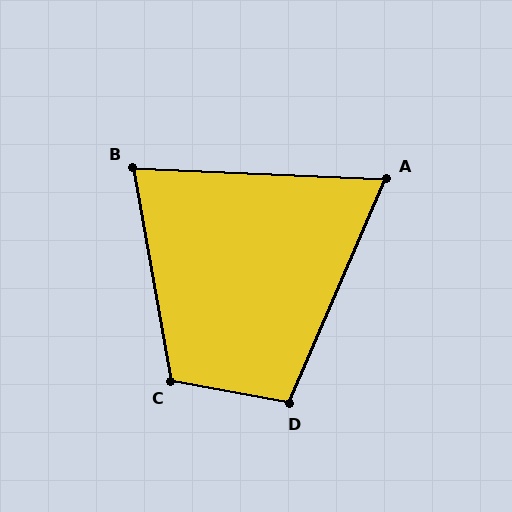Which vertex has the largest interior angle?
C, at approximately 111 degrees.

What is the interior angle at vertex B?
Approximately 78 degrees (acute).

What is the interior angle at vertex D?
Approximately 102 degrees (obtuse).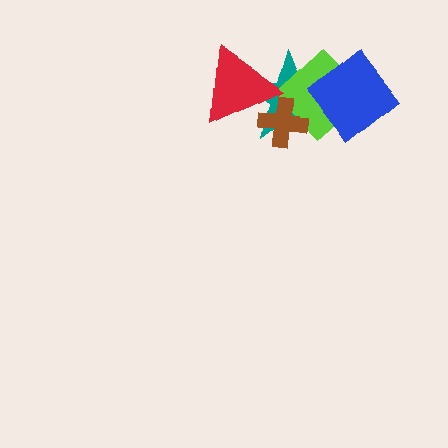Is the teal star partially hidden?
Yes, it is partially covered by another shape.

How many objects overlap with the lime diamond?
3 objects overlap with the lime diamond.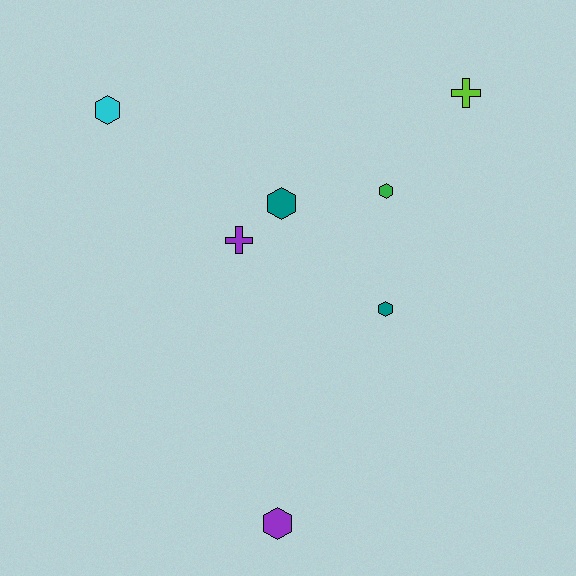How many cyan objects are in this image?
There is 1 cyan object.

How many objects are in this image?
There are 7 objects.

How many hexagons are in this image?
There are 5 hexagons.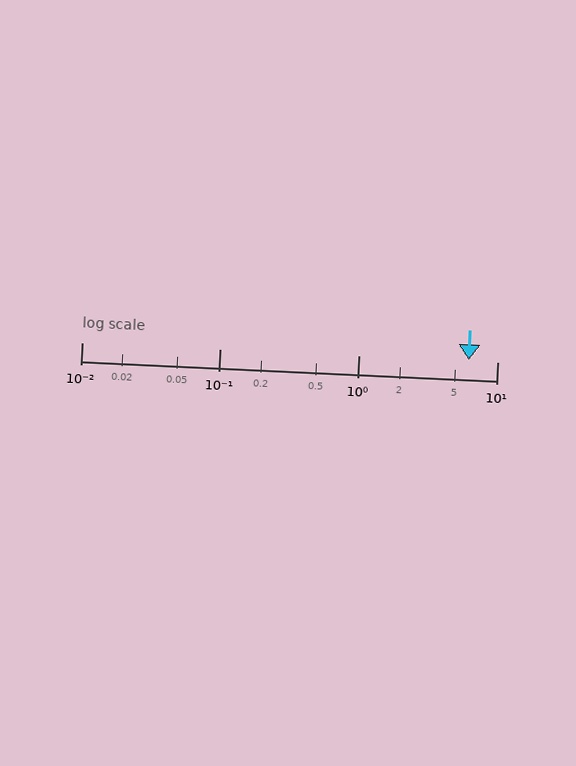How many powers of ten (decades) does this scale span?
The scale spans 3 decades, from 0.01 to 10.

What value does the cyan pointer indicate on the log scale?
The pointer indicates approximately 6.2.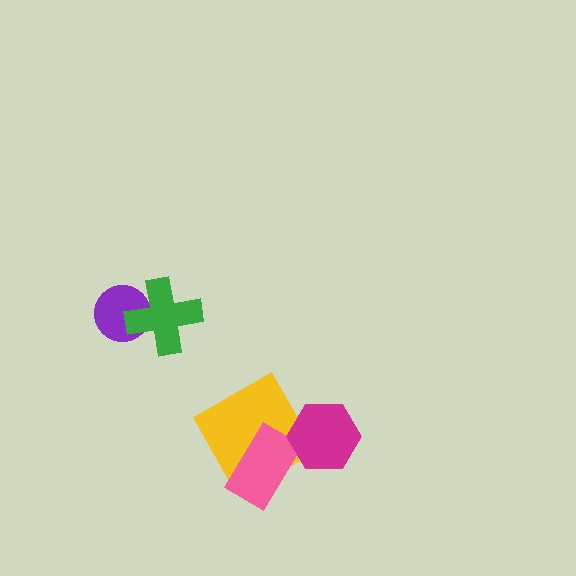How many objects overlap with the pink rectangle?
1 object overlaps with the pink rectangle.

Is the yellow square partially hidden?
Yes, it is partially covered by another shape.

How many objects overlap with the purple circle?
1 object overlaps with the purple circle.